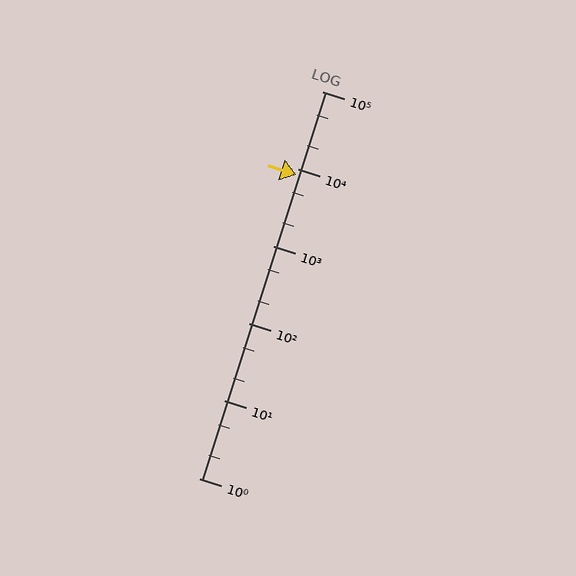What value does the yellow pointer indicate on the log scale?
The pointer indicates approximately 8400.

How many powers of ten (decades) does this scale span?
The scale spans 5 decades, from 1 to 100000.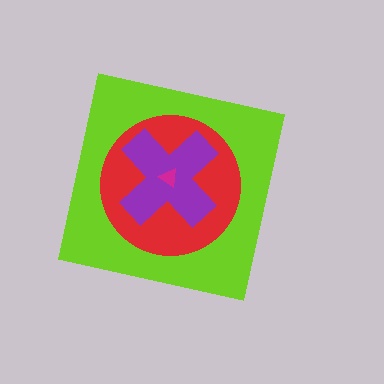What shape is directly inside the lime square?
The red circle.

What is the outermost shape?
The lime square.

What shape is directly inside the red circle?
The purple cross.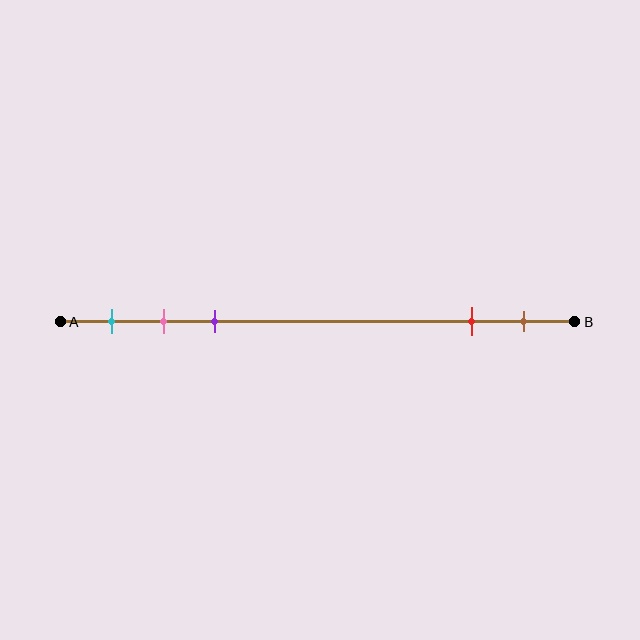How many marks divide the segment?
There are 5 marks dividing the segment.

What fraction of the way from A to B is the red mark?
The red mark is approximately 80% (0.8) of the way from A to B.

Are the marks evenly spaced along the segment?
No, the marks are not evenly spaced.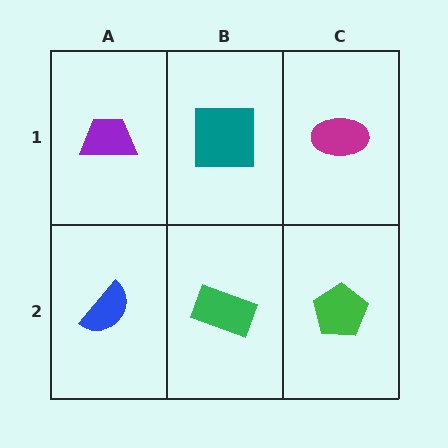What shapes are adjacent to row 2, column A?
A purple trapezoid (row 1, column A), a green rectangle (row 2, column B).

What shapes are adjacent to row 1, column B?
A green rectangle (row 2, column B), a purple trapezoid (row 1, column A), a magenta ellipse (row 1, column C).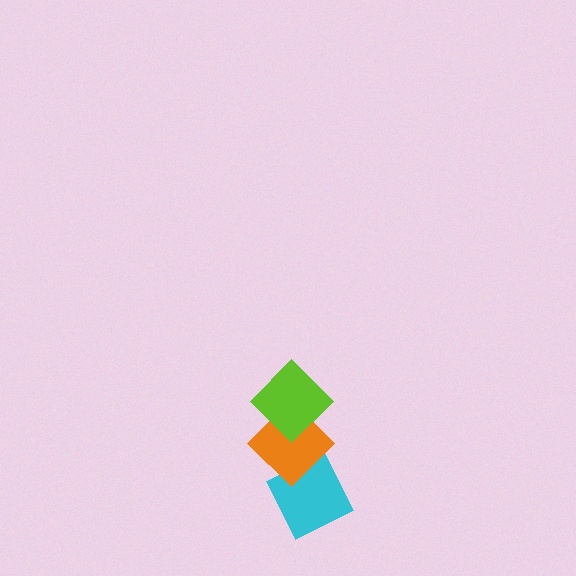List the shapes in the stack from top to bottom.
From top to bottom: the lime diamond, the orange diamond, the cyan diamond.